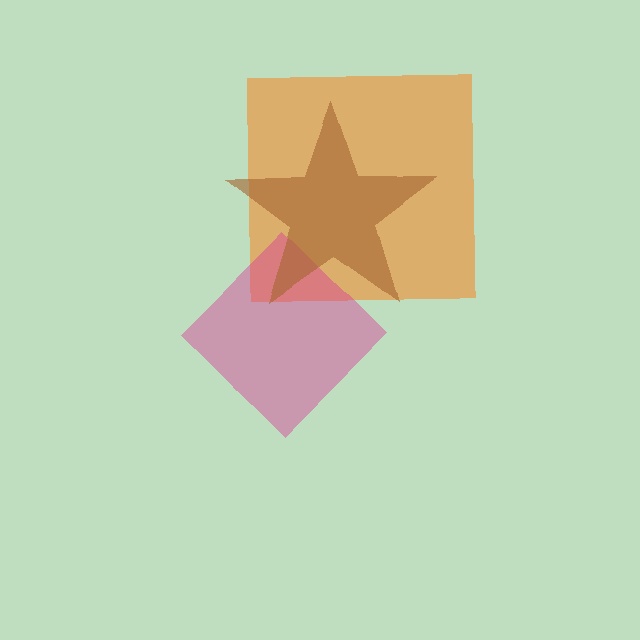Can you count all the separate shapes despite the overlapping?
Yes, there are 3 separate shapes.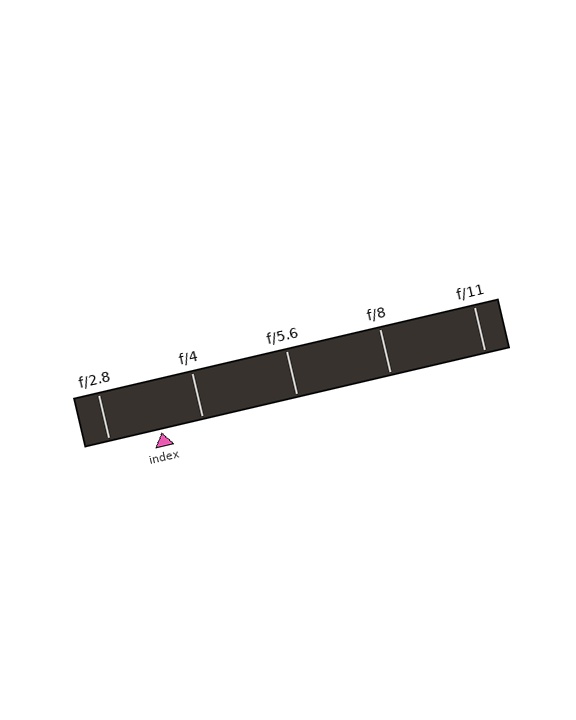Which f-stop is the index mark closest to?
The index mark is closest to f/4.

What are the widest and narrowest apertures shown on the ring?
The widest aperture shown is f/2.8 and the narrowest is f/11.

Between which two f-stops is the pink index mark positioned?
The index mark is between f/2.8 and f/4.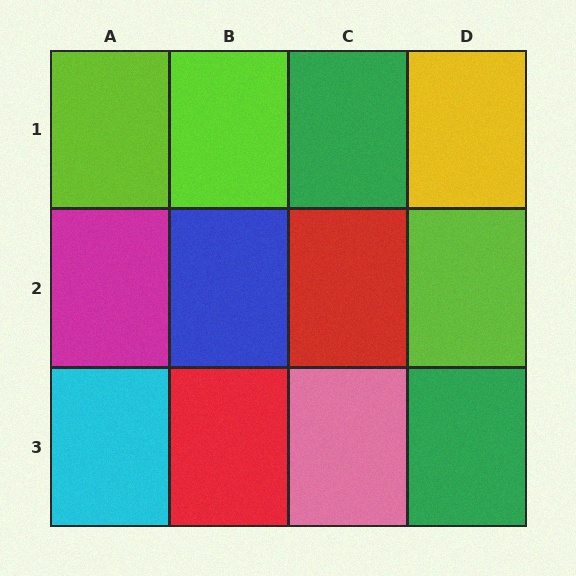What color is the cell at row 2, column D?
Lime.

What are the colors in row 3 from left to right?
Cyan, red, pink, green.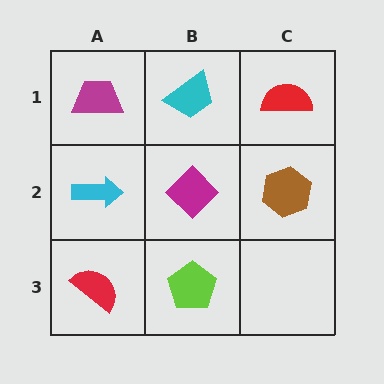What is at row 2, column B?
A magenta diamond.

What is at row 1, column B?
A cyan trapezoid.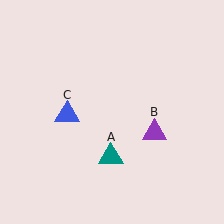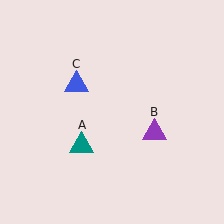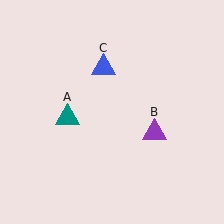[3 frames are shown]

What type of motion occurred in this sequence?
The teal triangle (object A), blue triangle (object C) rotated clockwise around the center of the scene.